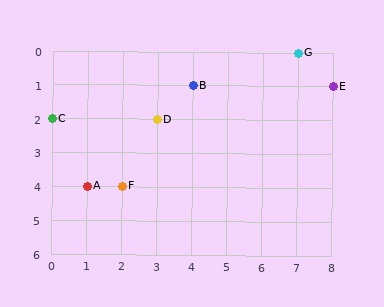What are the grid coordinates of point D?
Point D is at grid coordinates (3, 2).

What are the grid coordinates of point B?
Point B is at grid coordinates (4, 1).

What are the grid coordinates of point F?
Point F is at grid coordinates (2, 4).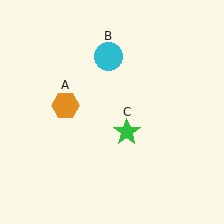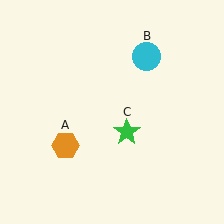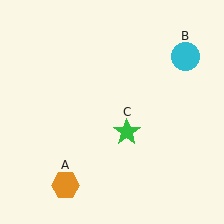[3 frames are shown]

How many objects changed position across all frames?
2 objects changed position: orange hexagon (object A), cyan circle (object B).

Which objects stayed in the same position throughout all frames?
Green star (object C) remained stationary.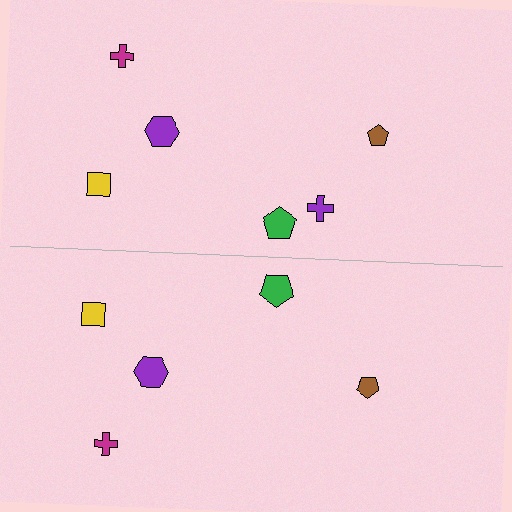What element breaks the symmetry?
A purple cross is missing from the bottom side.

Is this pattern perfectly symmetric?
No, the pattern is not perfectly symmetric. A purple cross is missing from the bottom side.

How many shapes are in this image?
There are 11 shapes in this image.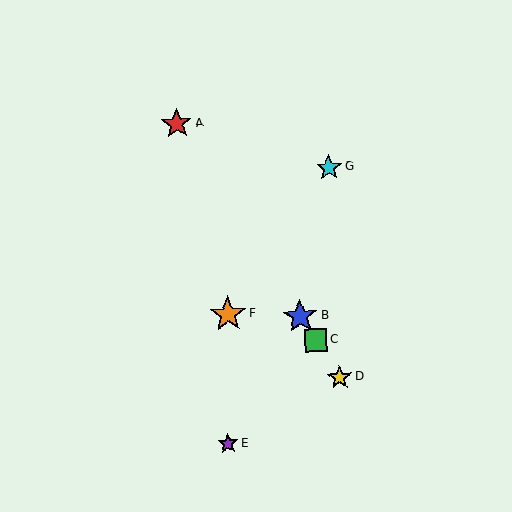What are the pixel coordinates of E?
Object E is at (228, 443).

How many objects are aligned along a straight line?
4 objects (A, B, C, D) are aligned along a straight line.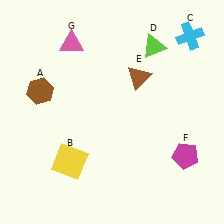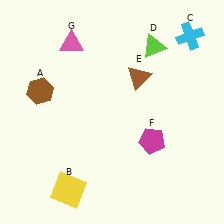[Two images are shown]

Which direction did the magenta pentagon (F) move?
The magenta pentagon (F) moved left.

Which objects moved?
The objects that moved are: the yellow square (B), the magenta pentagon (F).